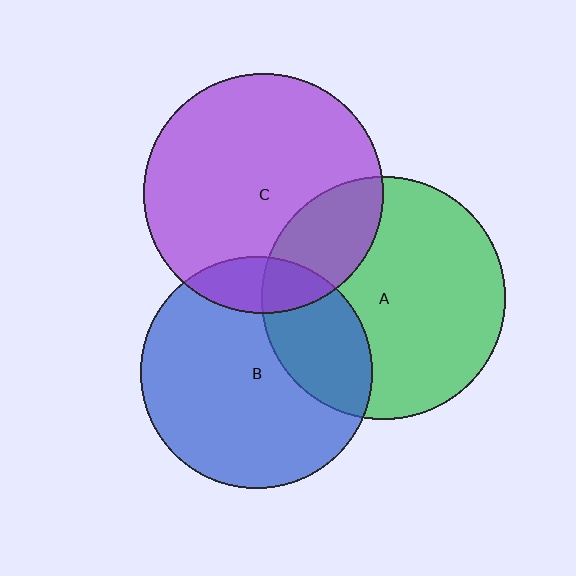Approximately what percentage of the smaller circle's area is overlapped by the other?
Approximately 30%.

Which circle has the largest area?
Circle A (green).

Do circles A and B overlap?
Yes.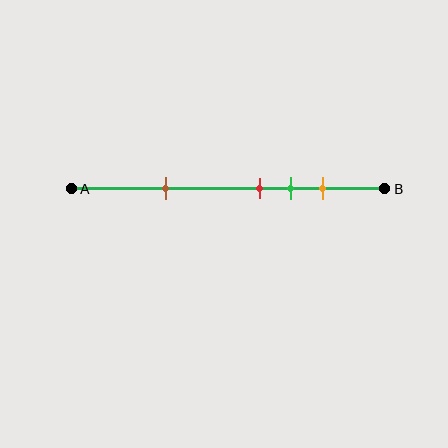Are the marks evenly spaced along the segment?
No, the marks are not evenly spaced.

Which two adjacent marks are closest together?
The red and green marks are the closest adjacent pair.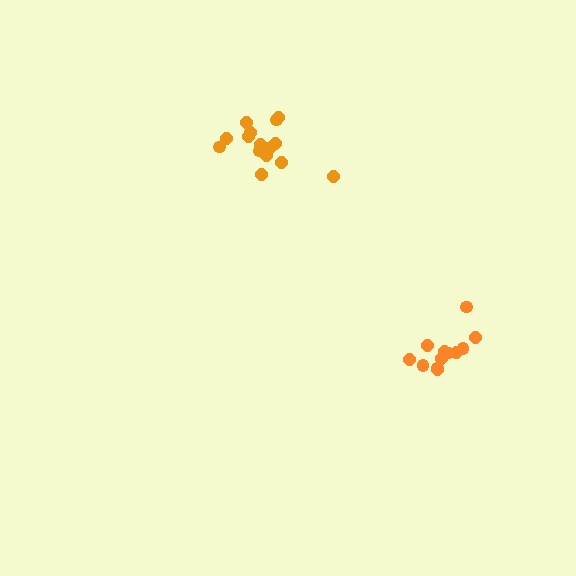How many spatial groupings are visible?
There are 2 spatial groupings.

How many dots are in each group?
Group 1: 12 dots, Group 2: 15 dots (27 total).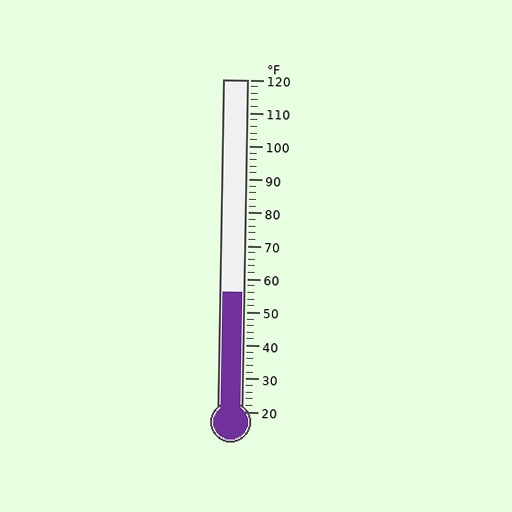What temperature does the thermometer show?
The thermometer shows approximately 56°F.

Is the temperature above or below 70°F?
The temperature is below 70°F.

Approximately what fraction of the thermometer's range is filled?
The thermometer is filled to approximately 35% of its range.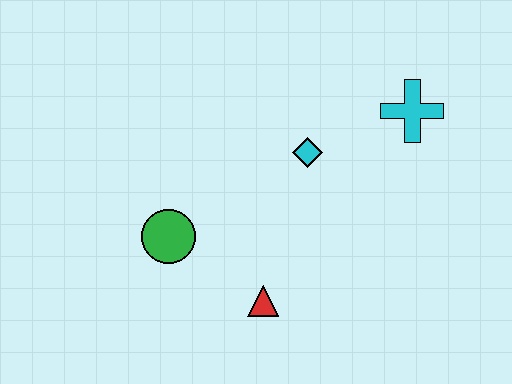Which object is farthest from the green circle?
The cyan cross is farthest from the green circle.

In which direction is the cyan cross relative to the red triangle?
The cyan cross is above the red triangle.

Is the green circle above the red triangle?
Yes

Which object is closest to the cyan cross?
The cyan diamond is closest to the cyan cross.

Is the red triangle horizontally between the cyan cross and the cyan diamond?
No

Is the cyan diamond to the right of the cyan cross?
No